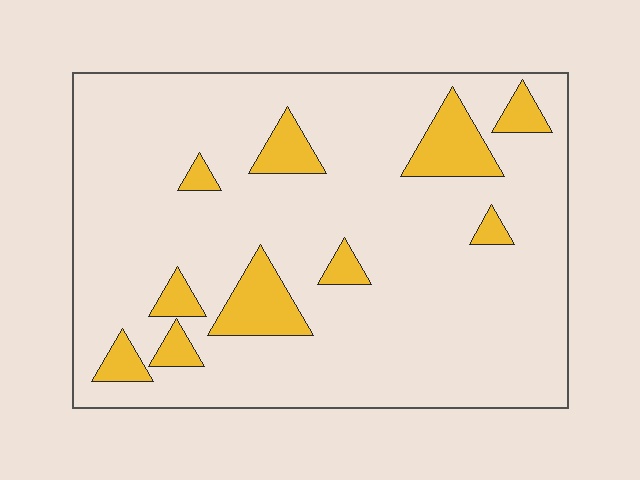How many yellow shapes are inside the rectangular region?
10.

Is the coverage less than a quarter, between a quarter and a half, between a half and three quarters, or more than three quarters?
Less than a quarter.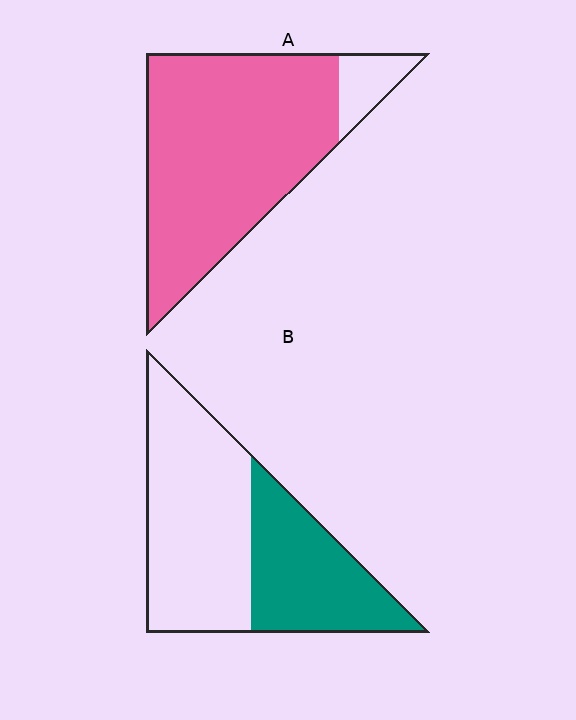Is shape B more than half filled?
No.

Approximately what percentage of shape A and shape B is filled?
A is approximately 90% and B is approximately 40%.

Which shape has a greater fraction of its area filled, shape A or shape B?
Shape A.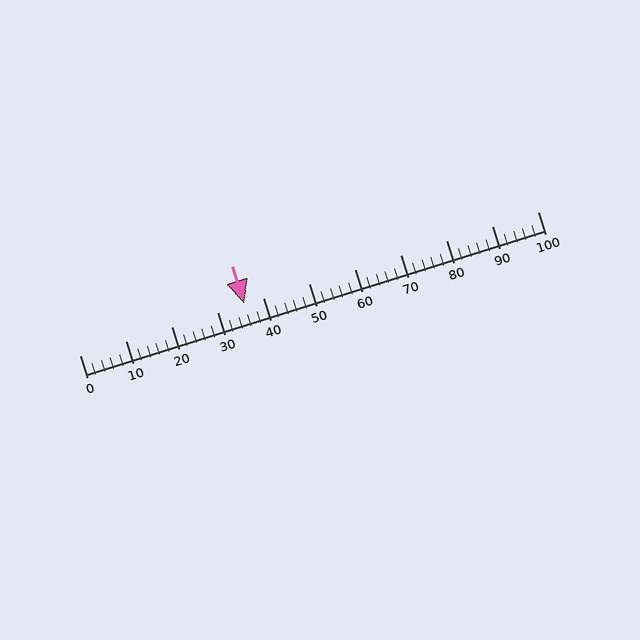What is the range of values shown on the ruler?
The ruler shows values from 0 to 100.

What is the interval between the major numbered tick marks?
The major tick marks are spaced 10 units apart.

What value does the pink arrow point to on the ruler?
The pink arrow points to approximately 36.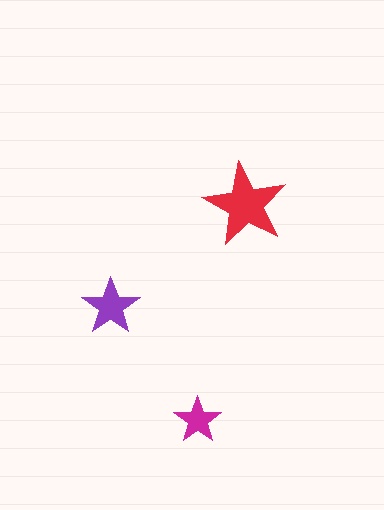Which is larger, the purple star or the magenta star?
The purple one.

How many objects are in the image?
There are 3 objects in the image.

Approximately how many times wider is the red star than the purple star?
About 1.5 times wider.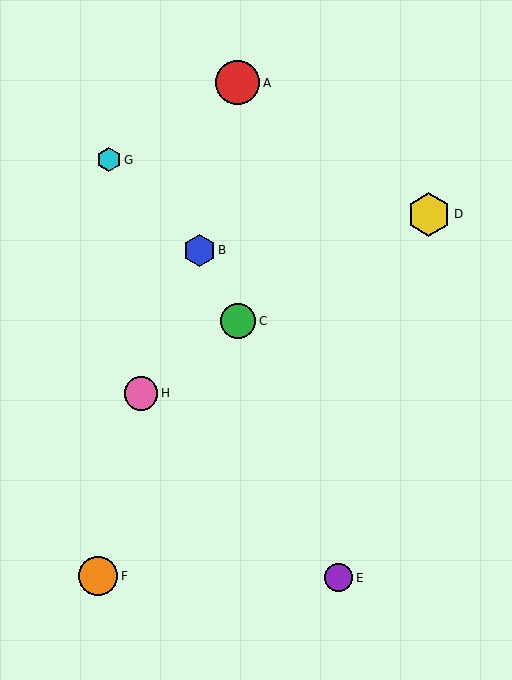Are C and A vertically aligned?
Yes, both are at x≈238.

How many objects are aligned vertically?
2 objects (A, C) are aligned vertically.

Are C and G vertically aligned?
No, C is at x≈238 and G is at x≈109.